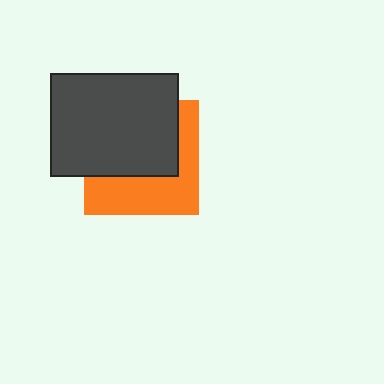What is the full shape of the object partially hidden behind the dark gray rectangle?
The partially hidden object is an orange square.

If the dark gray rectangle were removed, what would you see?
You would see the complete orange square.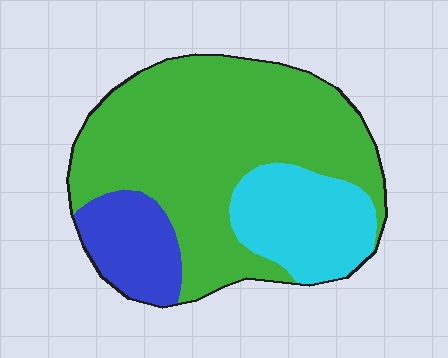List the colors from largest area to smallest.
From largest to smallest: green, cyan, blue.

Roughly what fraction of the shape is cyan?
Cyan takes up less than a quarter of the shape.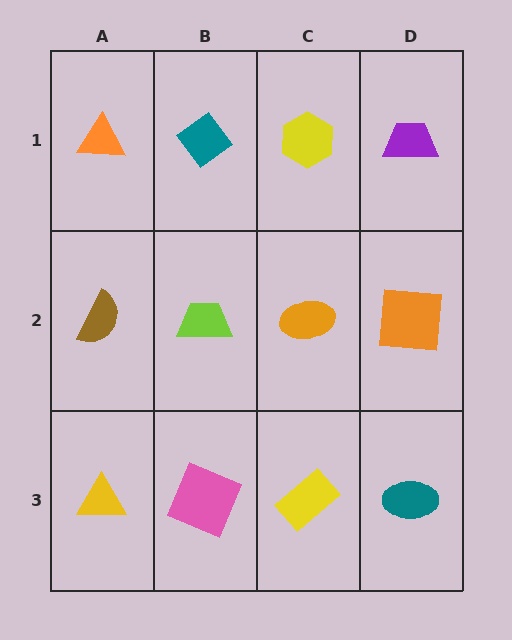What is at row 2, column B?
A lime trapezoid.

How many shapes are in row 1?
4 shapes.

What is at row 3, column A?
A yellow triangle.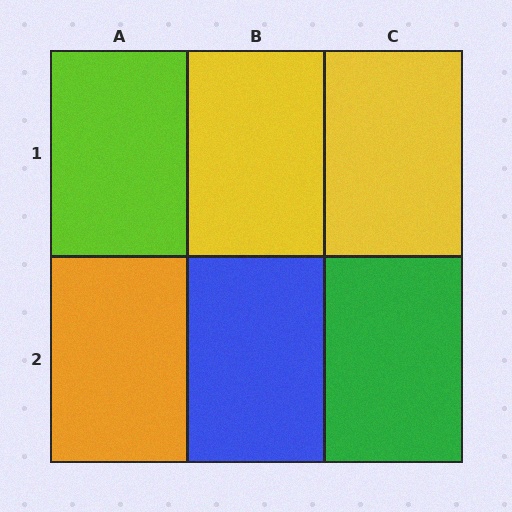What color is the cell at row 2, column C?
Green.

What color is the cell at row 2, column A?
Orange.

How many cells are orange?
1 cell is orange.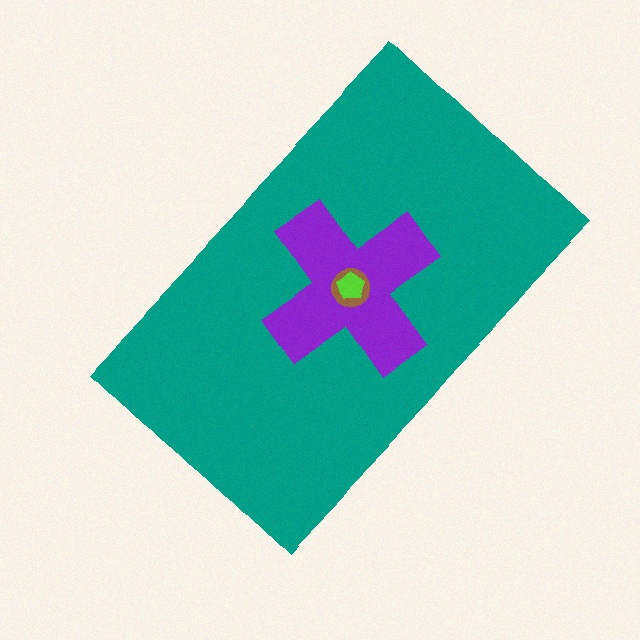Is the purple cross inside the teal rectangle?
Yes.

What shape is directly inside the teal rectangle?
The purple cross.